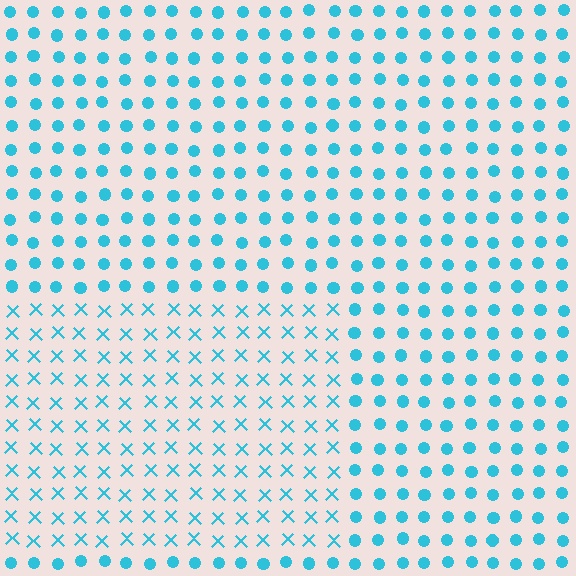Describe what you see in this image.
The image is filled with small cyan elements arranged in a uniform grid. A rectangle-shaped region contains X marks, while the surrounding area contains circles. The boundary is defined purely by the change in element shape.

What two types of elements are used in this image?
The image uses X marks inside the rectangle region and circles outside it.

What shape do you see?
I see a rectangle.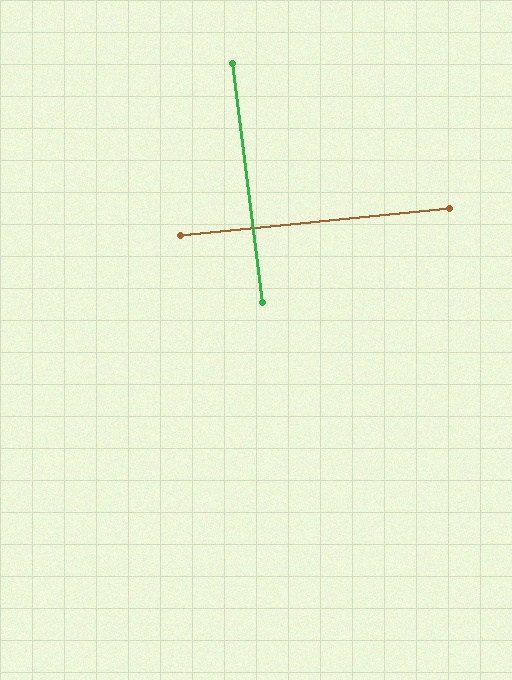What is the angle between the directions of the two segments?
Approximately 89 degrees.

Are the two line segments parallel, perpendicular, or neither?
Perpendicular — they meet at approximately 89°.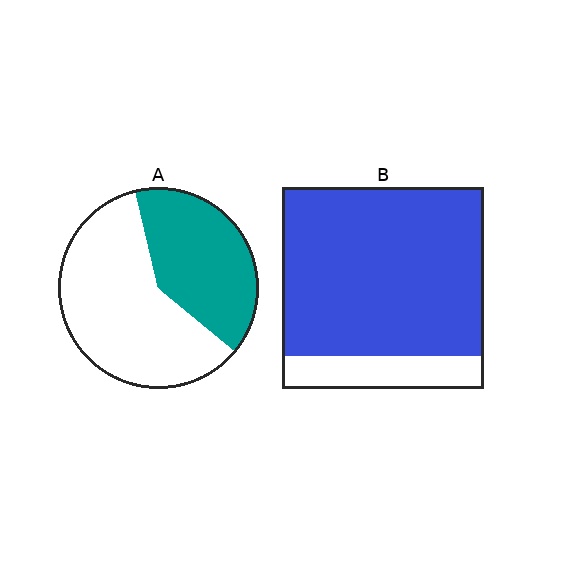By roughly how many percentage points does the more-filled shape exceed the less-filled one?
By roughly 45 percentage points (B over A).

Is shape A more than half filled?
No.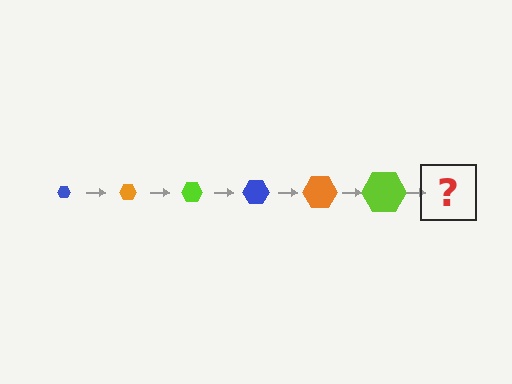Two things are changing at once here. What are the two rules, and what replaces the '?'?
The two rules are that the hexagon grows larger each step and the color cycles through blue, orange, and lime. The '?' should be a blue hexagon, larger than the previous one.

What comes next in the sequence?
The next element should be a blue hexagon, larger than the previous one.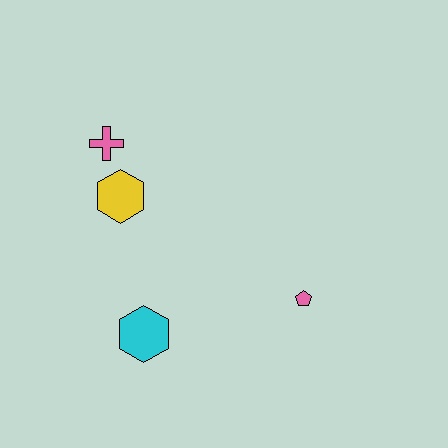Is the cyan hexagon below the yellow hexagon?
Yes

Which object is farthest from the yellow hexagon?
The pink pentagon is farthest from the yellow hexagon.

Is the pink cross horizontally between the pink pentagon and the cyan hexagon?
No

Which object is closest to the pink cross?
The yellow hexagon is closest to the pink cross.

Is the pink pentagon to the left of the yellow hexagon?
No